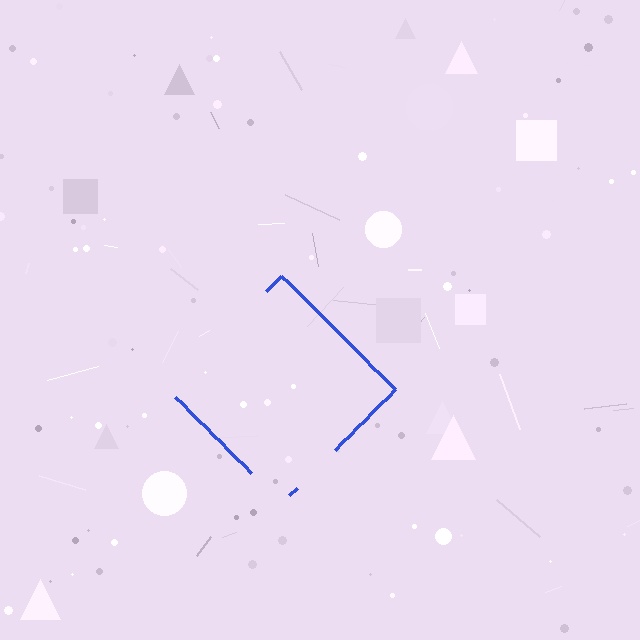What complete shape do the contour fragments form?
The contour fragments form a diamond.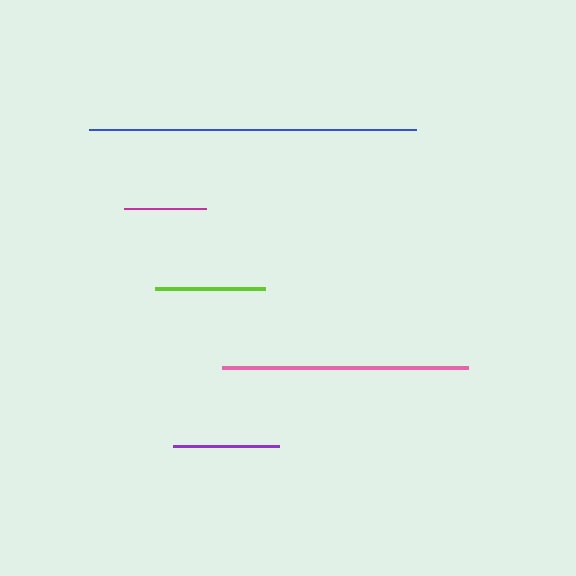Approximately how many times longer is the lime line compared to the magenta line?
The lime line is approximately 1.3 times the length of the magenta line.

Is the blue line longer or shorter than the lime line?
The blue line is longer than the lime line.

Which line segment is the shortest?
The magenta line is the shortest at approximately 82 pixels.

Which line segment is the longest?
The blue line is the longest at approximately 327 pixels.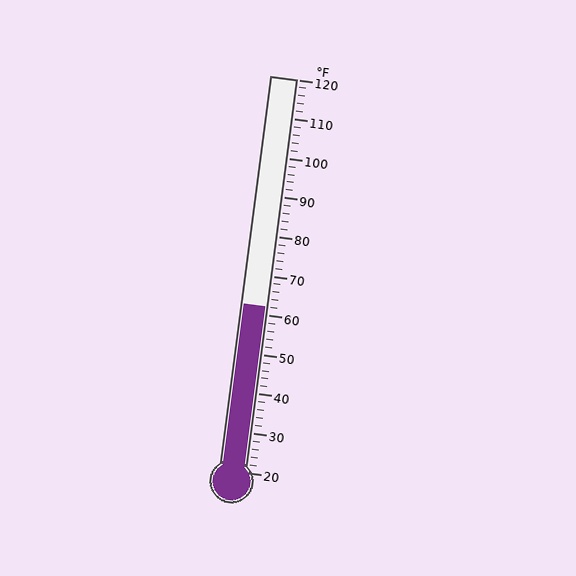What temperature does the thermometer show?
The thermometer shows approximately 62°F.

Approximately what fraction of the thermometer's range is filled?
The thermometer is filled to approximately 40% of its range.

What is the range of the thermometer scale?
The thermometer scale ranges from 20°F to 120°F.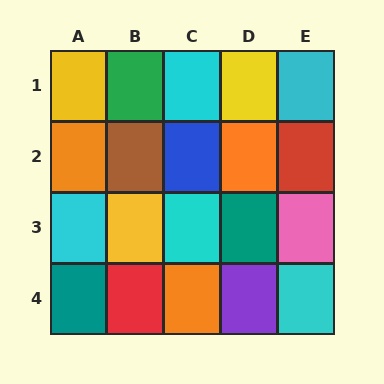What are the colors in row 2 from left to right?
Orange, brown, blue, orange, red.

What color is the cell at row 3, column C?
Cyan.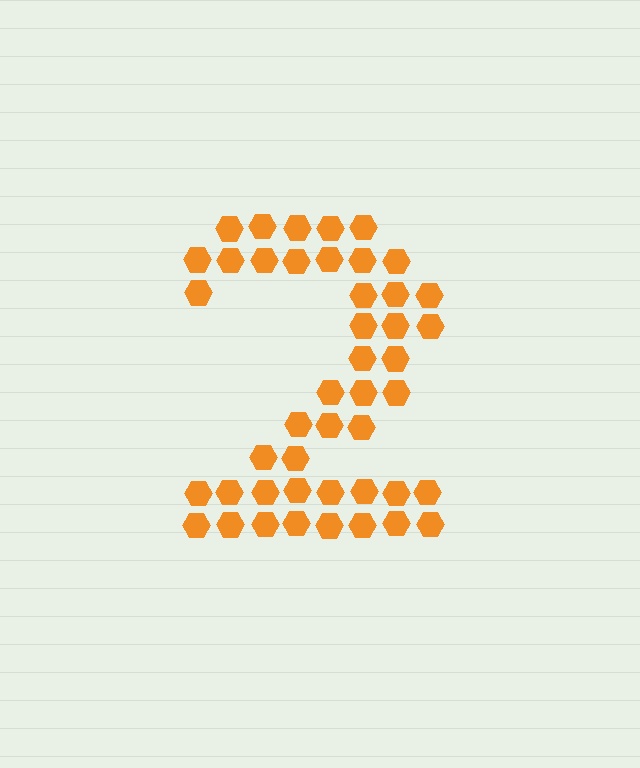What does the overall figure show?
The overall figure shows the digit 2.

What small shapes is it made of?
It is made of small hexagons.